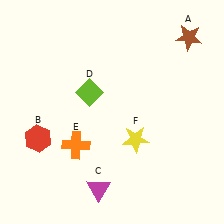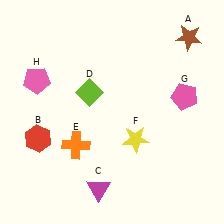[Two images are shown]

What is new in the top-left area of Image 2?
A pink pentagon (H) was added in the top-left area of Image 2.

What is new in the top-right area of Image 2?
A pink pentagon (G) was added in the top-right area of Image 2.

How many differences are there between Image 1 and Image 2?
There are 2 differences between the two images.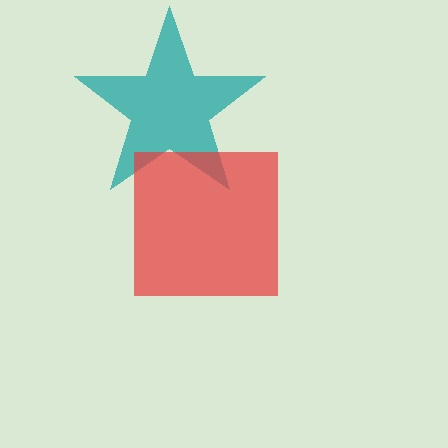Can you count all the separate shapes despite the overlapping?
Yes, there are 2 separate shapes.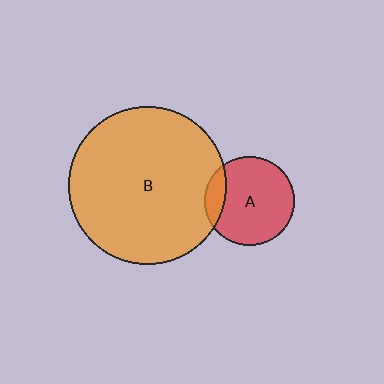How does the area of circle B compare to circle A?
Approximately 3.1 times.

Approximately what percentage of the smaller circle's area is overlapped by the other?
Approximately 15%.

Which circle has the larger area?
Circle B (orange).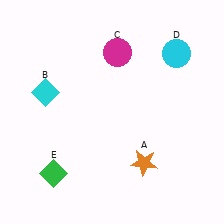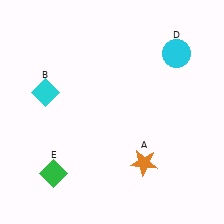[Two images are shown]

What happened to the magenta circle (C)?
The magenta circle (C) was removed in Image 2. It was in the top-right area of Image 1.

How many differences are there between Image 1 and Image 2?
There is 1 difference between the two images.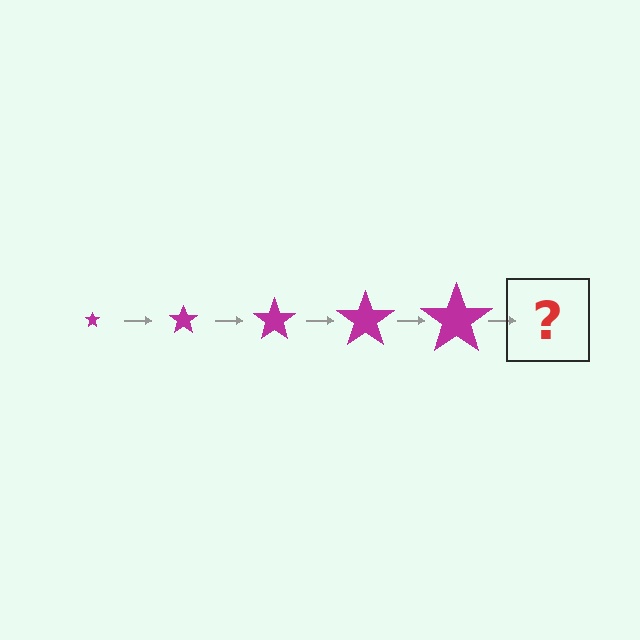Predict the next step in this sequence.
The next step is a magenta star, larger than the previous one.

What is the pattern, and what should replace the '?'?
The pattern is that the star gets progressively larger each step. The '?' should be a magenta star, larger than the previous one.